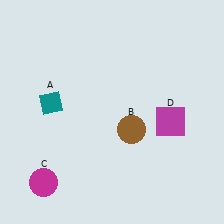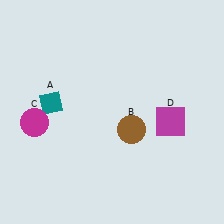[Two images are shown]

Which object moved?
The magenta circle (C) moved up.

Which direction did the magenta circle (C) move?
The magenta circle (C) moved up.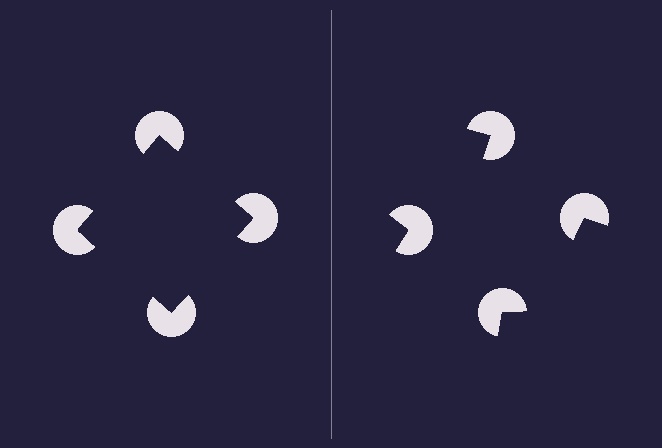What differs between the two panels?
The pac-man discs are positioned identically on both sides; only the wedge orientations differ. On the left they align to a square; on the right they are misaligned.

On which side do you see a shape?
An illusory square appears on the left side. On the right side the wedge cuts are rotated, so no coherent shape forms.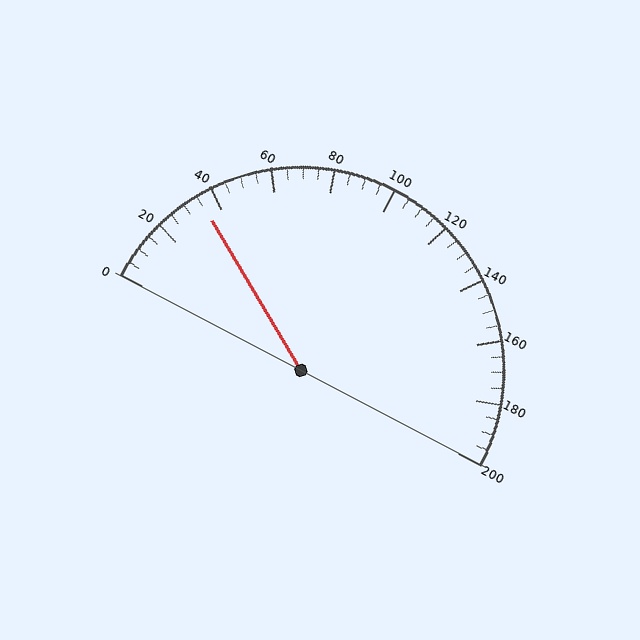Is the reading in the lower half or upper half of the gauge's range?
The reading is in the lower half of the range (0 to 200).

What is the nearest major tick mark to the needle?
The nearest major tick mark is 40.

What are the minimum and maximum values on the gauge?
The gauge ranges from 0 to 200.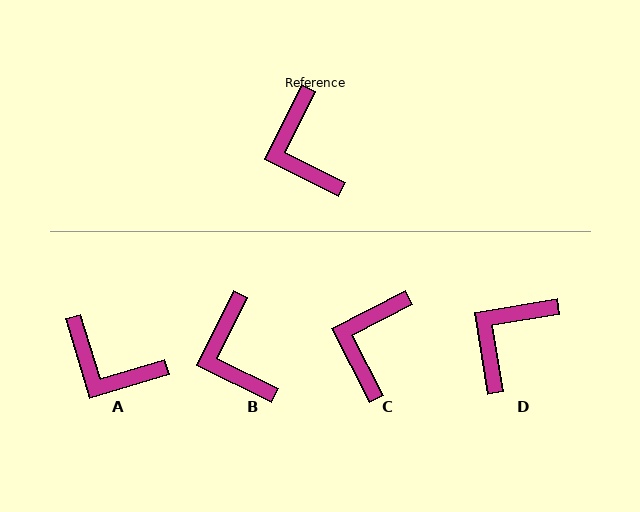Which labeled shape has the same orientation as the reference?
B.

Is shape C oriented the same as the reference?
No, it is off by about 36 degrees.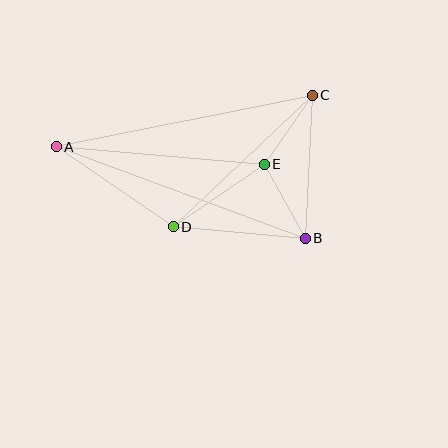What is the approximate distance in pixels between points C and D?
The distance between C and D is approximately 191 pixels.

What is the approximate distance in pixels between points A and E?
The distance between A and E is approximately 209 pixels.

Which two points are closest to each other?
Points C and E are closest to each other.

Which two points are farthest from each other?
Points A and B are farthest from each other.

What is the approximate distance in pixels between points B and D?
The distance between B and D is approximately 132 pixels.